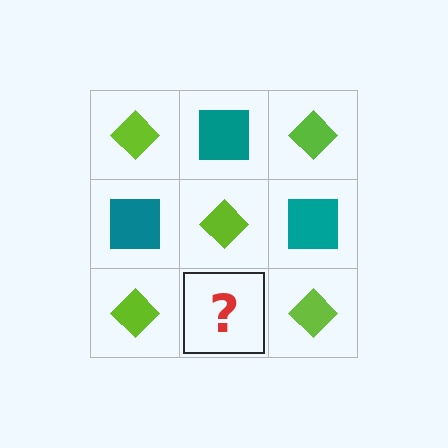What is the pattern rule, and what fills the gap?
The rule is that it alternates lime diamond and teal square in a checkerboard pattern. The gap should be filled with a teal square.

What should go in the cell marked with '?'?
The missing cell should contain a teal square.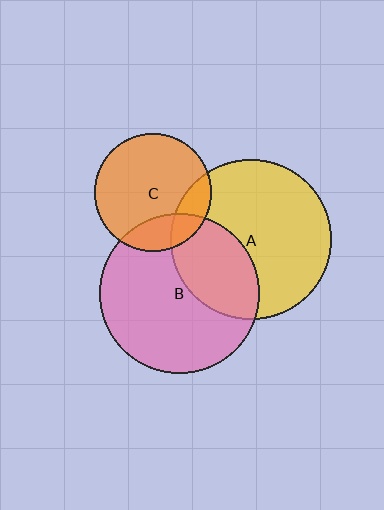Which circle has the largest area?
Circle A (yellow).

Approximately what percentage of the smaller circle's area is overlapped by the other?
Approximately 20%.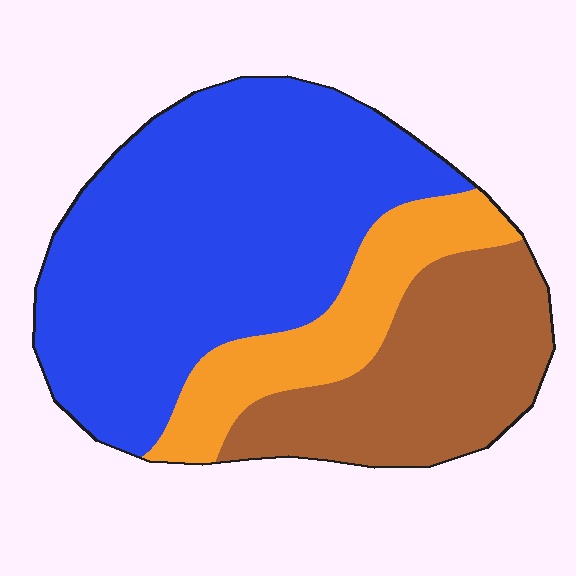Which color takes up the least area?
Orange, at roughly 15%.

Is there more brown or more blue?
Blue.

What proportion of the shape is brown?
Brown covers roughly 25% of the shape.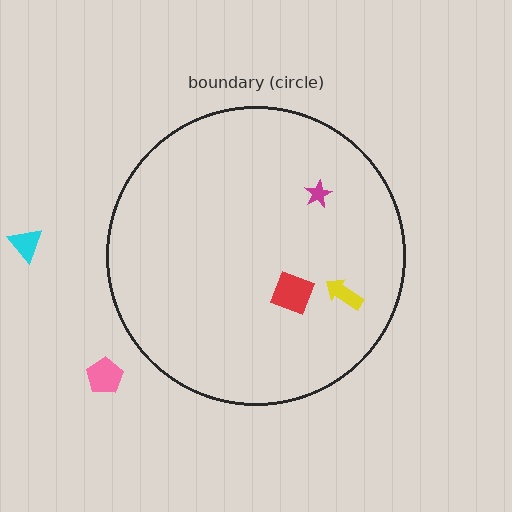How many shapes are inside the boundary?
3 inside, 2 outside.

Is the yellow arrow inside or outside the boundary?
Inside.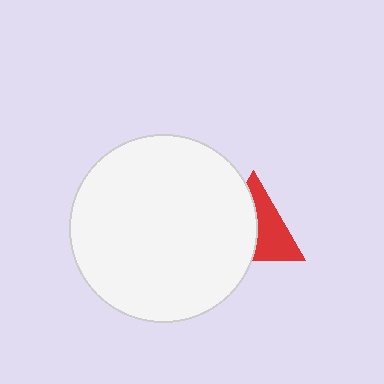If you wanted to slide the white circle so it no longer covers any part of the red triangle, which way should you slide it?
Slide it left — that is the most direct way to separate the two shapes.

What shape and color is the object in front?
The object in front is a white circle.